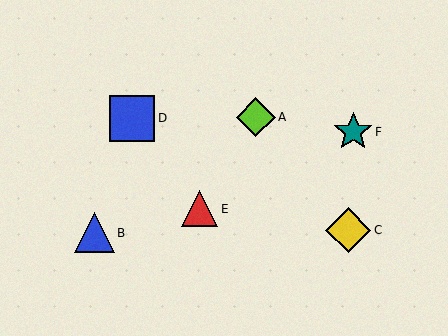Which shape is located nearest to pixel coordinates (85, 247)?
The blue triangle (labeled B) at (95, 233) is nearest to that location.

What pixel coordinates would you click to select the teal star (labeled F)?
Click at (353, 132) to select the teal star F.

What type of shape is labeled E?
Shape E is a red triangle.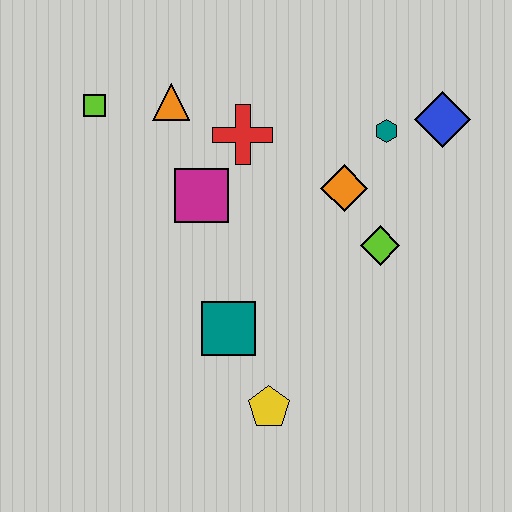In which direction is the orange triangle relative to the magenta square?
The orange triangle is above the magenta square.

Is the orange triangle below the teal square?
No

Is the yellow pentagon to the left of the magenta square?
No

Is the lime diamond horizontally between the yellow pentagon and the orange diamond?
No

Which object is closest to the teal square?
The yellow pentagon is closest to the teal square.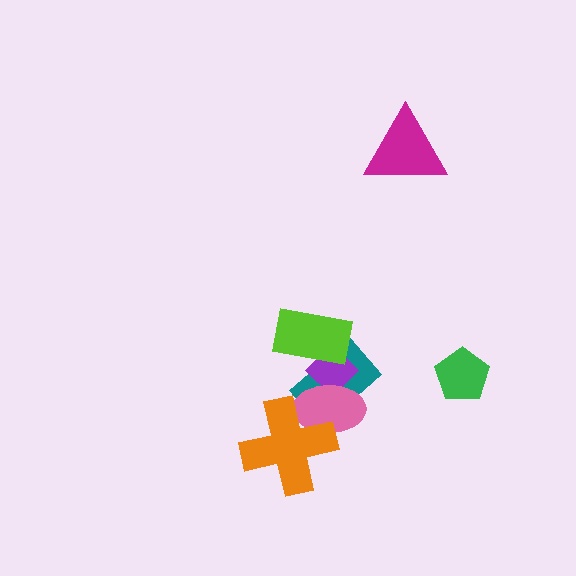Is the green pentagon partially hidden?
No, no other shape covers it.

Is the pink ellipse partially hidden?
Yes, it is partially covered by another shape.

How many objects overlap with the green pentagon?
0 objects overlap with the green pentagon.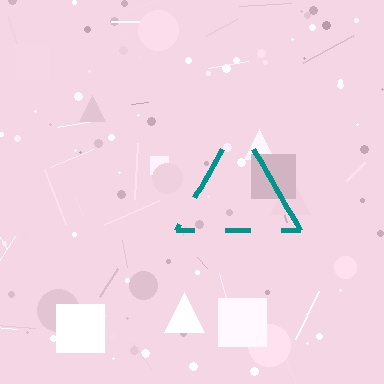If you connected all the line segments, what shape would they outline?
They would outline a triangle.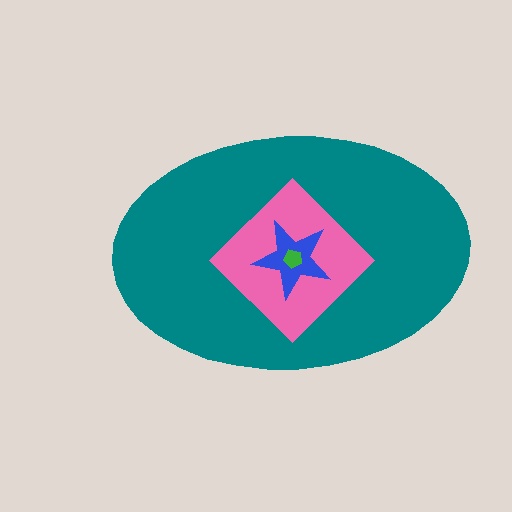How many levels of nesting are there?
4.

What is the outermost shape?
The teal ellipse.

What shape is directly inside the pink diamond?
The blue star.